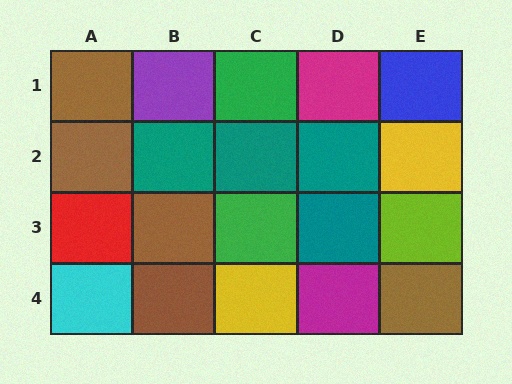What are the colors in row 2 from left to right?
Brown, teal, teal, teal, yellow.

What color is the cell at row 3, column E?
Lime.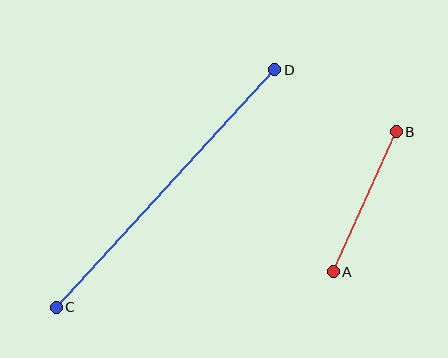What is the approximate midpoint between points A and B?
The midpoint is at approximately (365, 202) pixels.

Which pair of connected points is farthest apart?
Points C and D are farthest apart.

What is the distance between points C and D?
The distance is approximately 323 pixels.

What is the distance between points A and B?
The distance is approximately 154 pixels.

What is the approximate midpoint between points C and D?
The midpoint is at approximately (165, 188) pixels.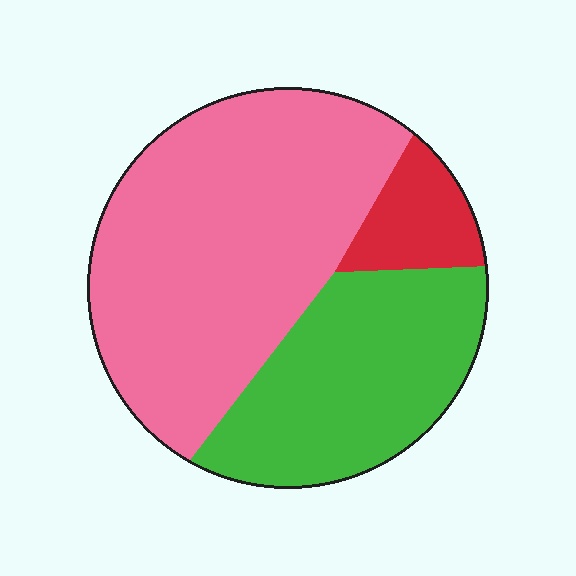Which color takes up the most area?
Pink, at roughly 55%.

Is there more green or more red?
Green.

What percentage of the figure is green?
Green takes up between a sixth and a third of the figure.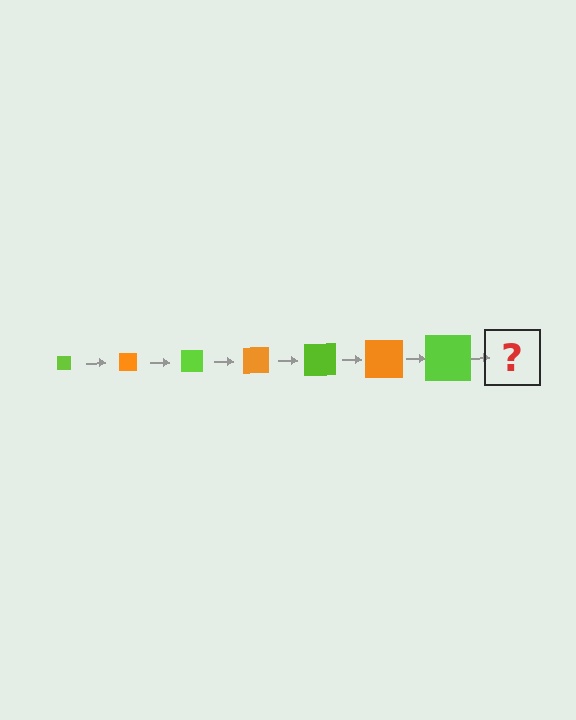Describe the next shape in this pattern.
It should be an orange square, larger than the previous one.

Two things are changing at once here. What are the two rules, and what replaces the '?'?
The two rules are that the square grows larger each step and the color cycles through lime and orange. The '?' should be an orange square, larger than the previous one.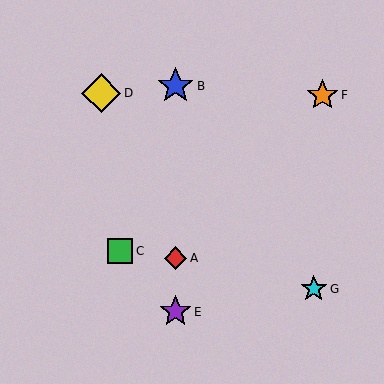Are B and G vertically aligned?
No, B is at x≈176 and G is at x≈314.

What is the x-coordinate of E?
Object E is at x≈176.